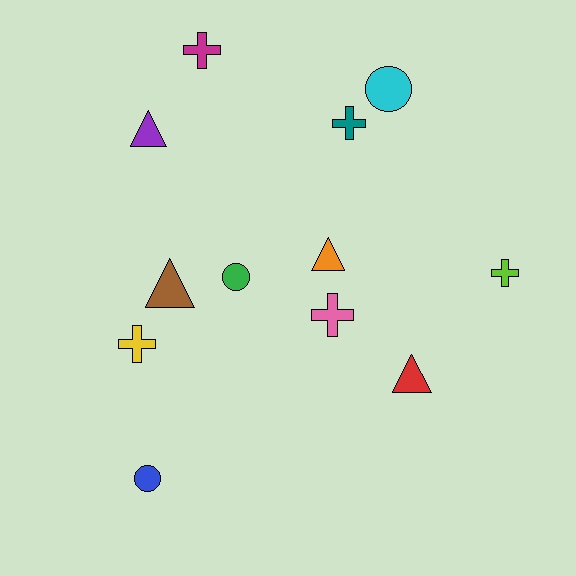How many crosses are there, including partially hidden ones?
There are 5 crosses.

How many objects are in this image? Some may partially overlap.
There are 12 objects.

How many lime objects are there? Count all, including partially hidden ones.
There is 1 lime object.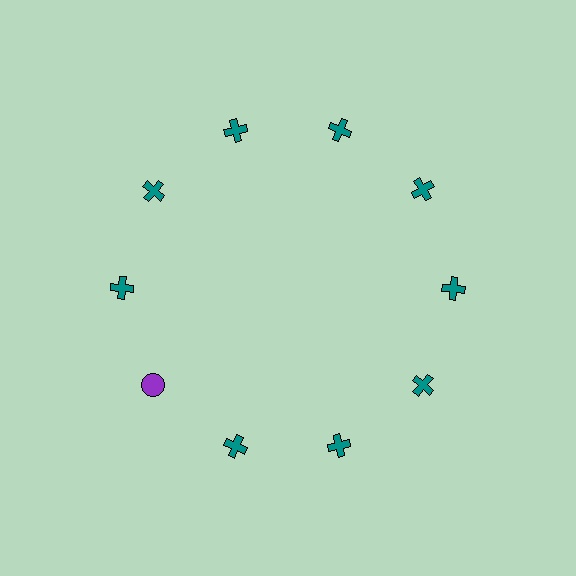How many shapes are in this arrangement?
There are 10 shapes arranged in a ring pattern.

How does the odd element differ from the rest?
It differs in both color (purple instead of teal) and shape (circle instead of cross).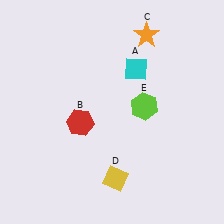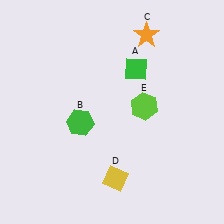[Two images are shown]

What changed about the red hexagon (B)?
In Image 1, B is red. In Image 2, it changed to green.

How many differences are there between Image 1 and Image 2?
There are 2 differences between the two images.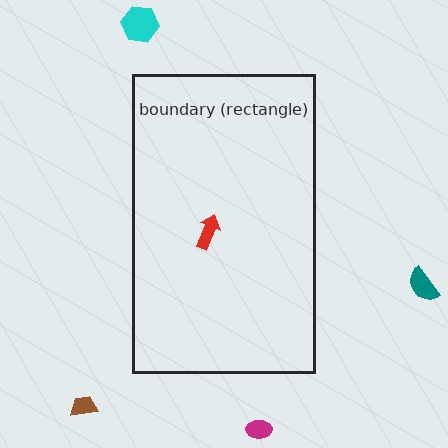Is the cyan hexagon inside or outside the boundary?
Outside.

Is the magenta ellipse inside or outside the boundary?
Outside.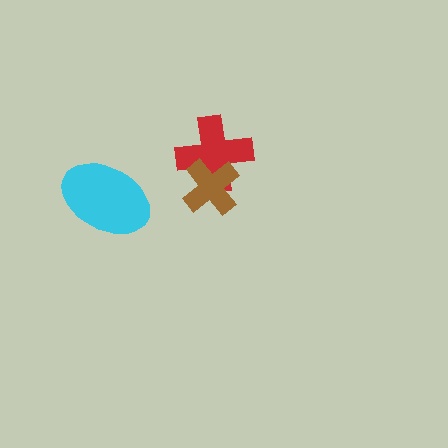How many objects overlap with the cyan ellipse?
0 objects overlap with the cyan ellipse.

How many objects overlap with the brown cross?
1 object overlaps with the brown cross.